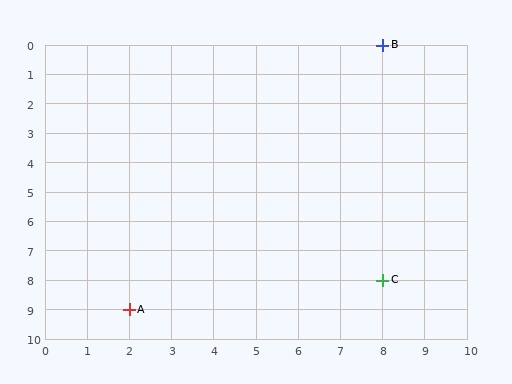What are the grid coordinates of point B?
Point B is at grid coordinates (8, 0).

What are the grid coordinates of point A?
Point A is at grid coordinates (2, 9).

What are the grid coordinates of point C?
Point C is at grid coordinates (8, 8).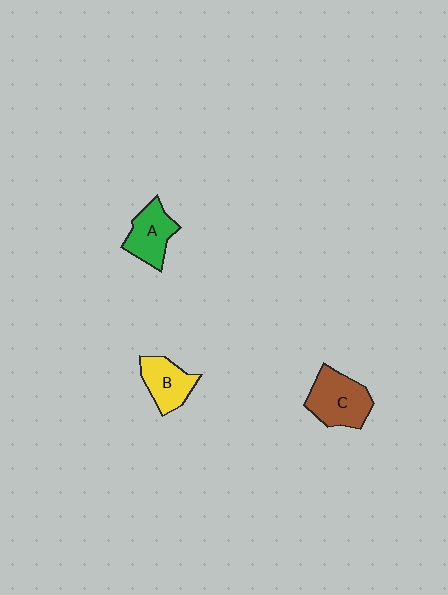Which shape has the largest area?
Shape C (brown).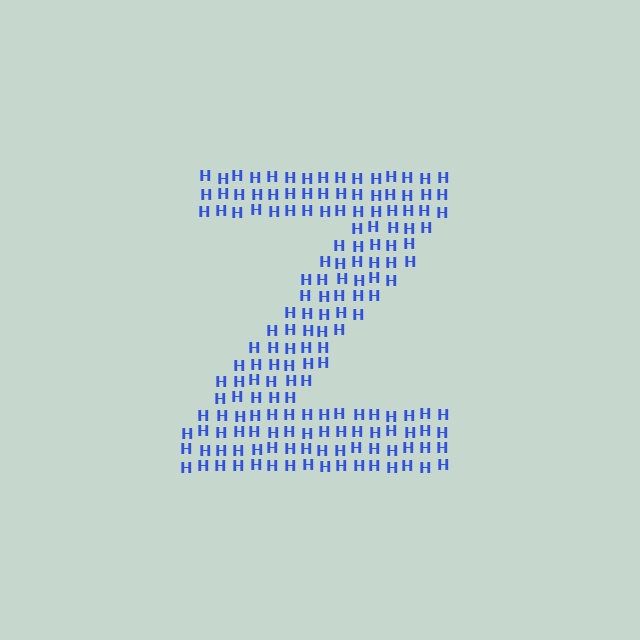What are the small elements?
The small elements are letter H's.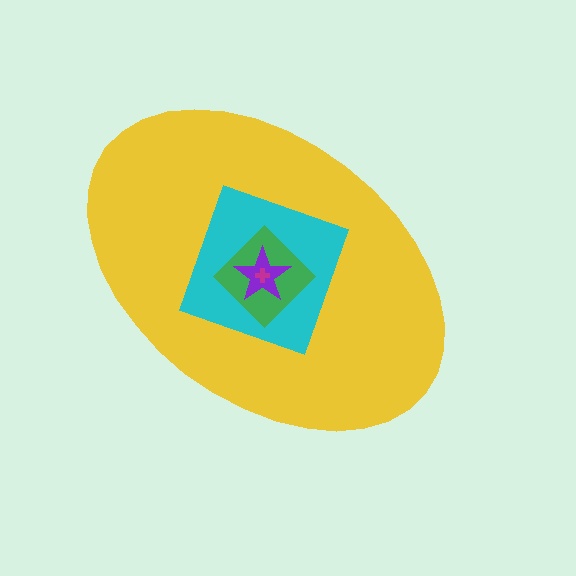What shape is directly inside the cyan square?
The green diamond.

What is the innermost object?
The magenta cross.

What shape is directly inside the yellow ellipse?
The cyan square.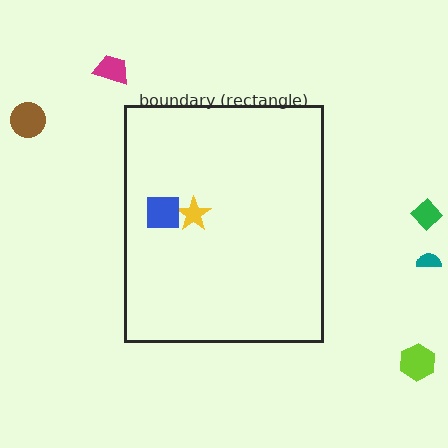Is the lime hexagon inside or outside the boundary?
Outside.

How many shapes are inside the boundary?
2 inside, 5 outside.